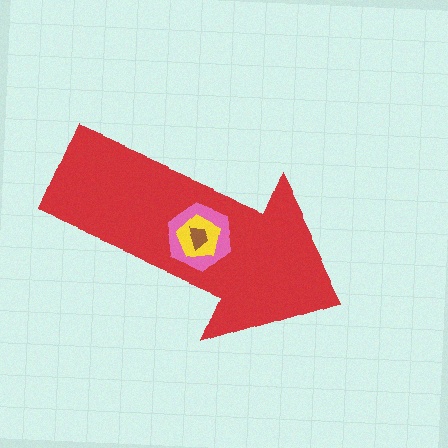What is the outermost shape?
The red arrow.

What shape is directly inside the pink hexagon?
The yellow pentagon.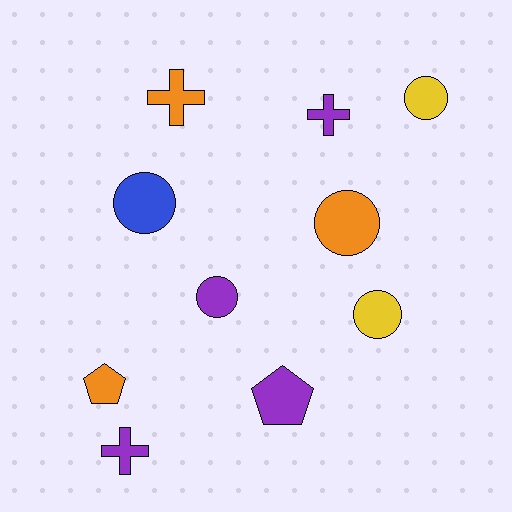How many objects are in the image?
There are 10 objects.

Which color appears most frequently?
Purple, with 4 objects.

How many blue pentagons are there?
There are no blue pentagons.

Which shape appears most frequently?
Circle, with 5 objects.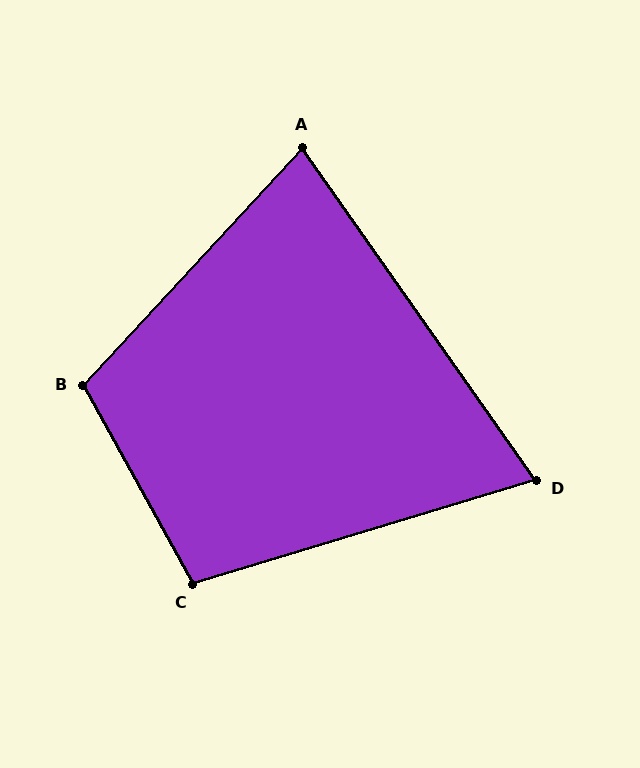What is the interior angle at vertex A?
Approximately 78 degrees (acute).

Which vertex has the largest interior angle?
B, at approximately 108 degrees.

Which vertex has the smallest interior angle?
D, at approximately 72 degrees.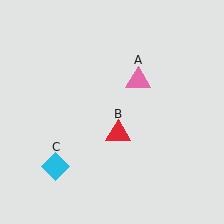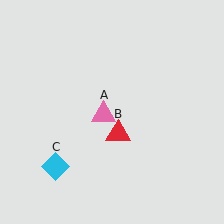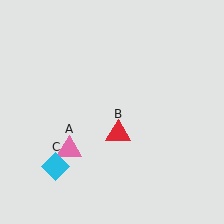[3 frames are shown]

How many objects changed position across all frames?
1 object changed position: pink triangle (object A).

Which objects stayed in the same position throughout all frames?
Red triangle (object B) and cyan diamond (object C) remained stationary.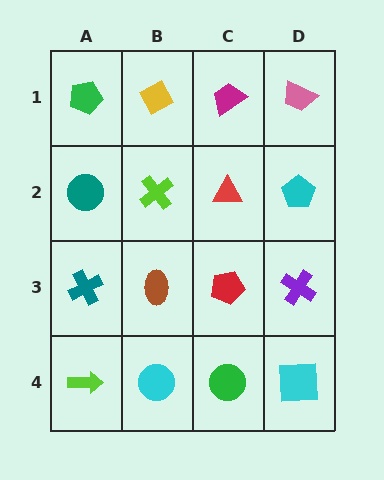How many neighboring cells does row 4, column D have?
2.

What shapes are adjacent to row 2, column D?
A pink trapezoid (row 1, column D), a purple cross (row 3, column D), a red triangle (row 2, column C).